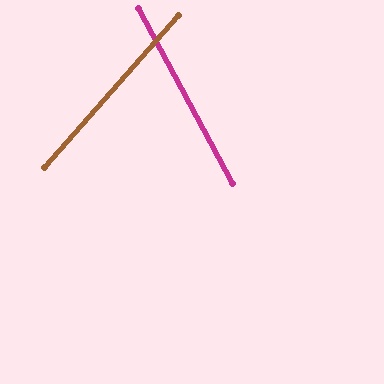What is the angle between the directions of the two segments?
Approximately 70 degrees.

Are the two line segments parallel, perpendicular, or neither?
Neither parallel nor perpendicular — they differ by about 70°.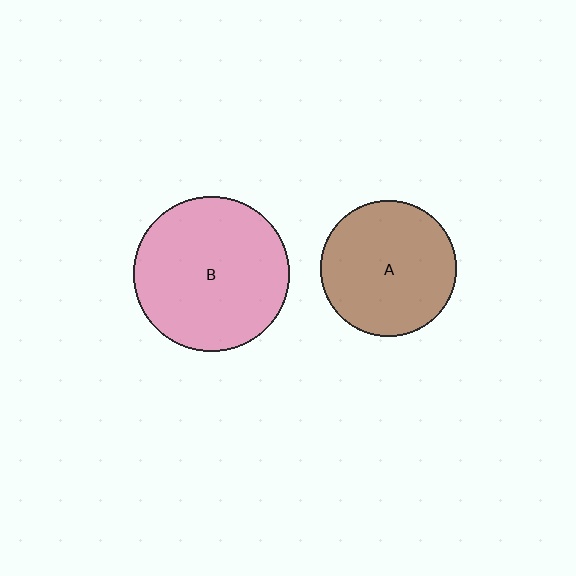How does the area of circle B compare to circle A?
Approximately 1.3 times.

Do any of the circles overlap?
No, none of the circles overlap.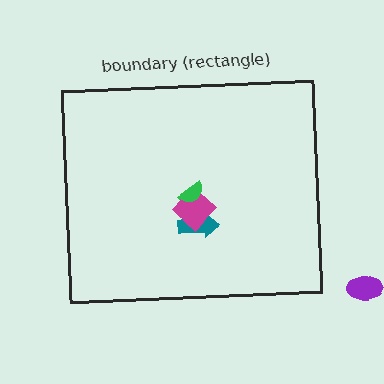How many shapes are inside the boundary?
3 inside, 1 outside.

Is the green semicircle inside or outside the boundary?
Inside.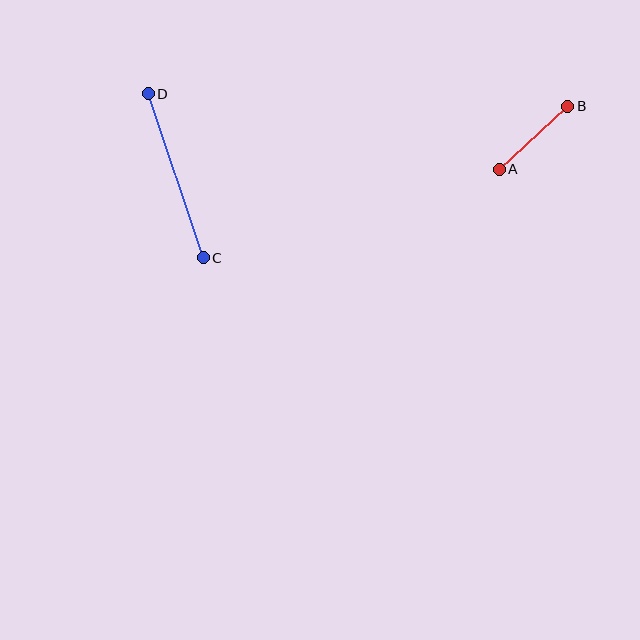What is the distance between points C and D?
The distance is approximately 173 pixels.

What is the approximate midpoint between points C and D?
The midpoint is at approximately (176, 176) pixels.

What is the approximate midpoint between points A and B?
The midpoint is at approximately (534, 138) pixels.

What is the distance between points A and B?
The distance is approximately 93 pixels.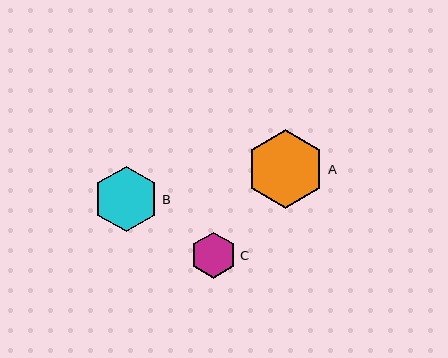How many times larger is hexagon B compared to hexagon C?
Hexagon B is approximately 1.4 times the size of hexagon C.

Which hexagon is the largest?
Hexagon A is the largest with a size of approximately 79 pixels.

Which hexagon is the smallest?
Hexagon C is the smallest with a size of approximately 46 pixels.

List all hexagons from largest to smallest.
From largest to smallest: A, B, C.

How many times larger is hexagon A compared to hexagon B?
Hexagon A is approximately 1.2 times the size of hexagon B.